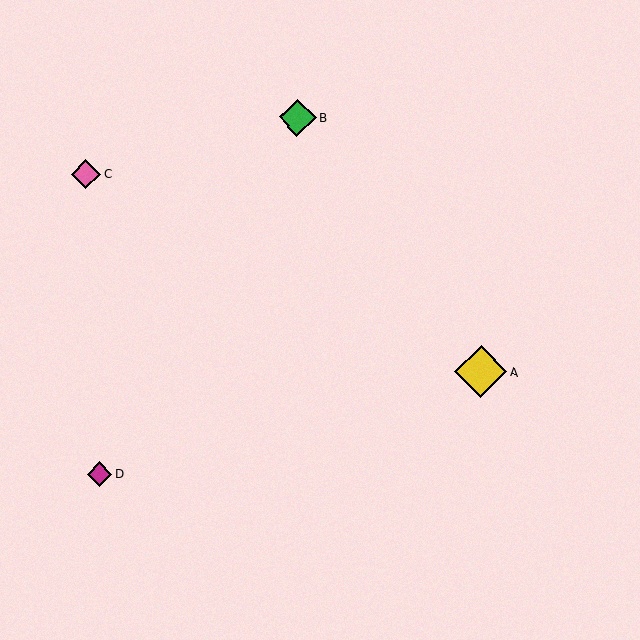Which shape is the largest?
The yellow diamond (labeled A) is the largest.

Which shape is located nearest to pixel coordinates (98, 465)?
The magenta diamond (labeled D) at (100, 474) is nearest to that location.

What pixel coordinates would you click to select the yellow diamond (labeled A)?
Click at (481, 372) to select the yellow diamond A.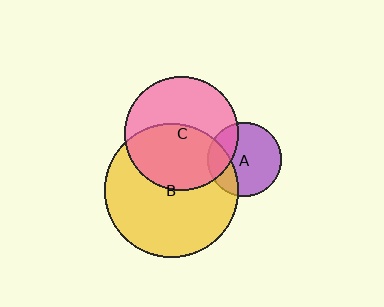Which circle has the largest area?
Circle B (yellow).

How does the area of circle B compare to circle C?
Approximately 1.4 times.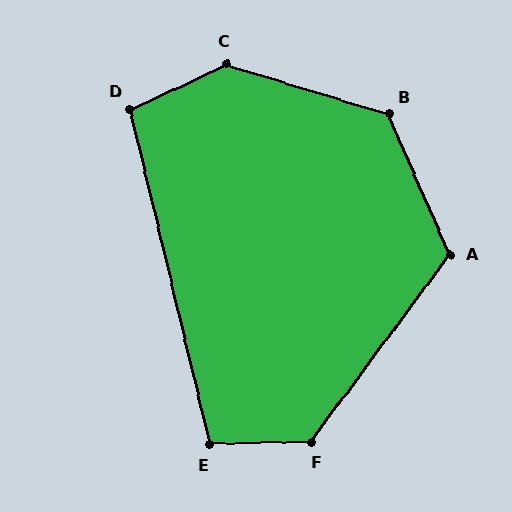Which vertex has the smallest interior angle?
D, at approximately 101 degrees.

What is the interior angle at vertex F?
Approximately 128 degrees (obtuse).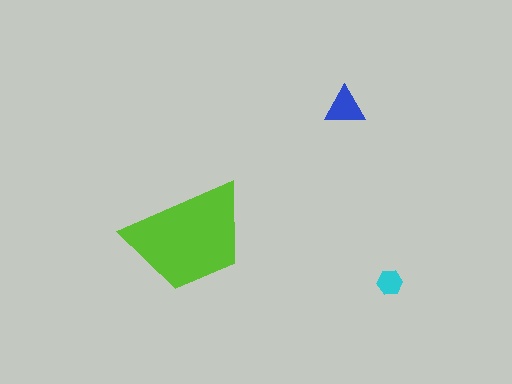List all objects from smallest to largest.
The cyan hexagon, the blue triangle, the lime trapezoid.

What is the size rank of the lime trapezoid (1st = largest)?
1st.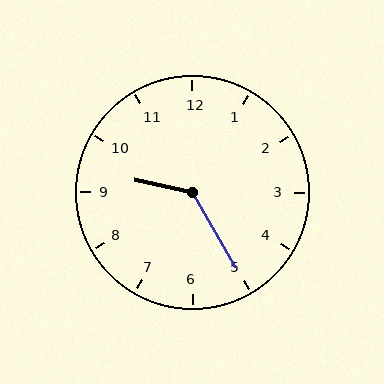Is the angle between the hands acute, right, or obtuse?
It is obtuse.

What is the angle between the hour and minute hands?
Approximately 132 degrees.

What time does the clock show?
9:25.